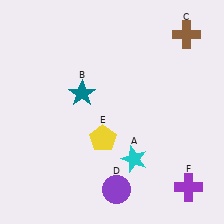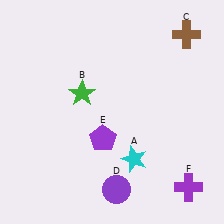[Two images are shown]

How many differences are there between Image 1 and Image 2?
There are 2 differences between the two images.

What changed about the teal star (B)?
In Image 1, B is teal. In Image 2, it changed to green.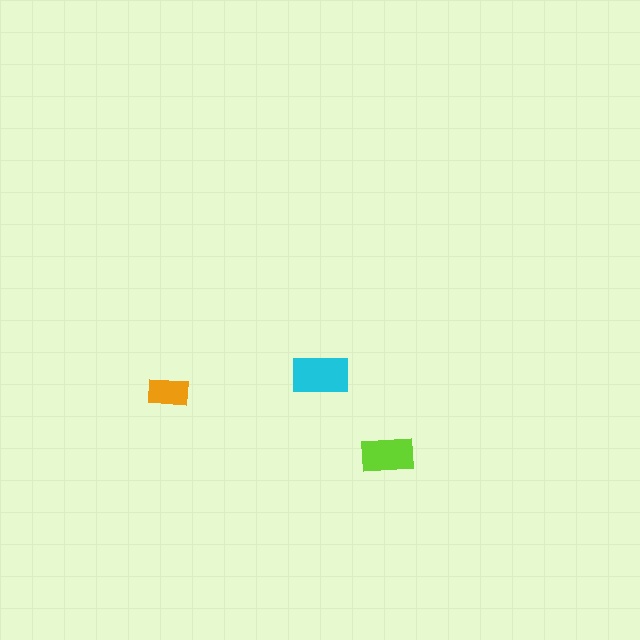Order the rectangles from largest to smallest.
the cyan one, the lime one, the orange one.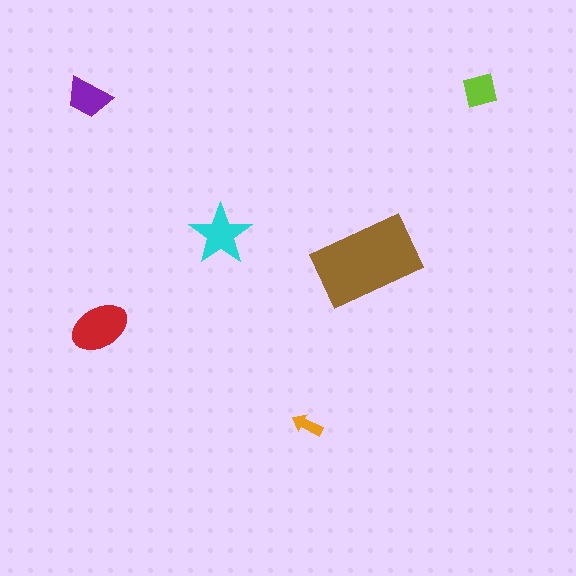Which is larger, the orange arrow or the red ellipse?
The red ellipse.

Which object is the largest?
The brown rectangle.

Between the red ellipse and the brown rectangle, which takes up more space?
The brown rectangle.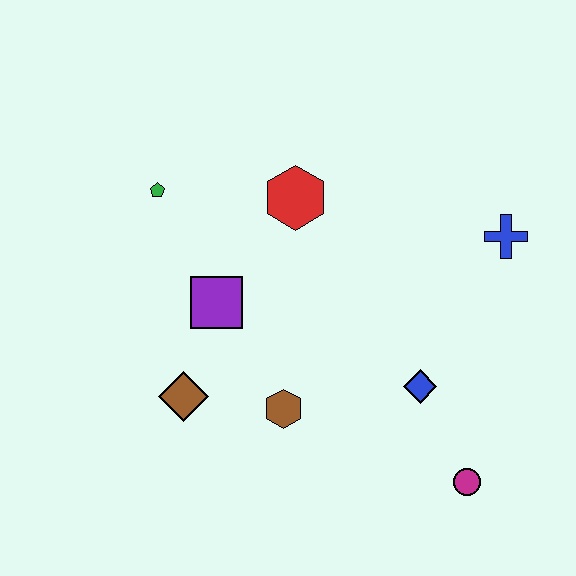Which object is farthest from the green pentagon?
The magenta circle is farthest from the green pentagon.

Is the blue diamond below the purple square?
Yes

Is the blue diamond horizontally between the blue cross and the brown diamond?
Yes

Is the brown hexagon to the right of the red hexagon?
No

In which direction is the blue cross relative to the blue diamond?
The blue cross is above the blue diamond.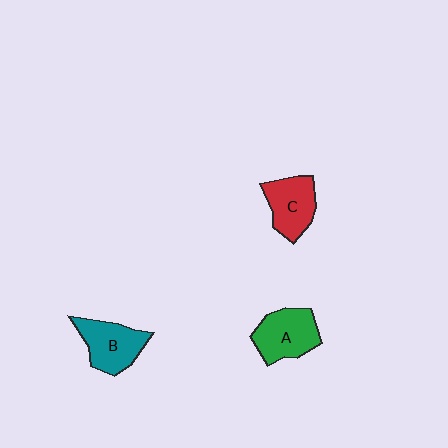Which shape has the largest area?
Shape A (green).